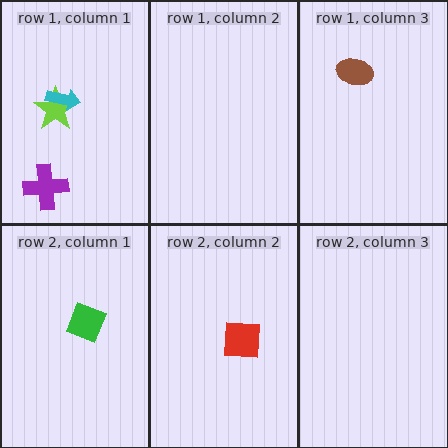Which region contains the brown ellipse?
The row 1, column 3 region.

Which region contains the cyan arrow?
The row 1, column 1 region.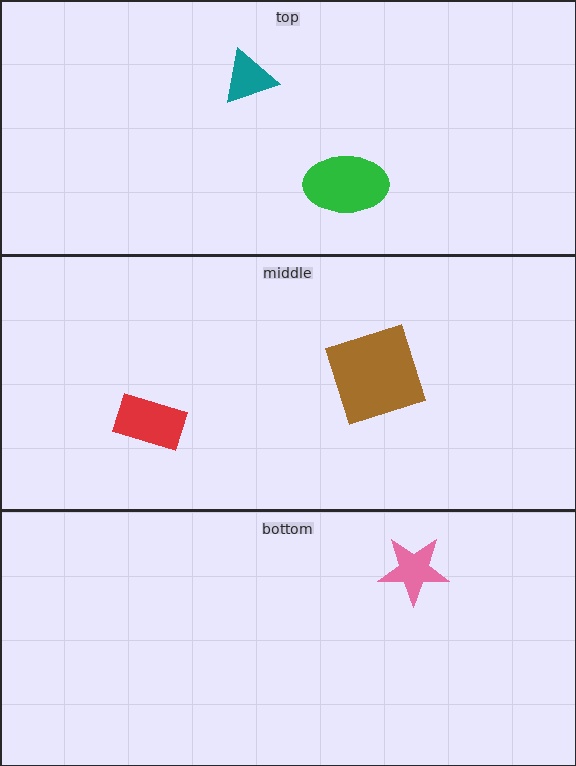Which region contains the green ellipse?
The top region.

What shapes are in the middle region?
The red rectangle, the brown square.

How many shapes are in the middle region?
2.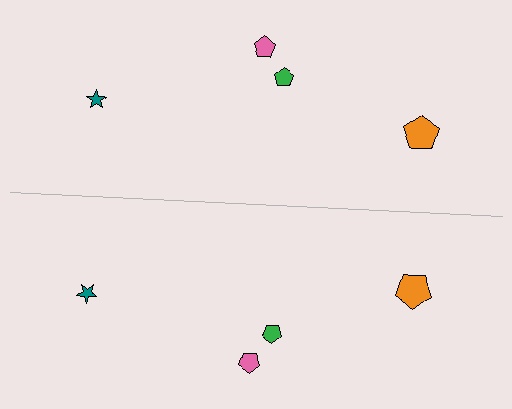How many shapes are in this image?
There are 8 shapes in this image.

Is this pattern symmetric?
Yes, this pattern has bilateral (reflection) symmetry.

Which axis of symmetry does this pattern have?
The pattern has a horizontal axis of symmetry running through the center of the image.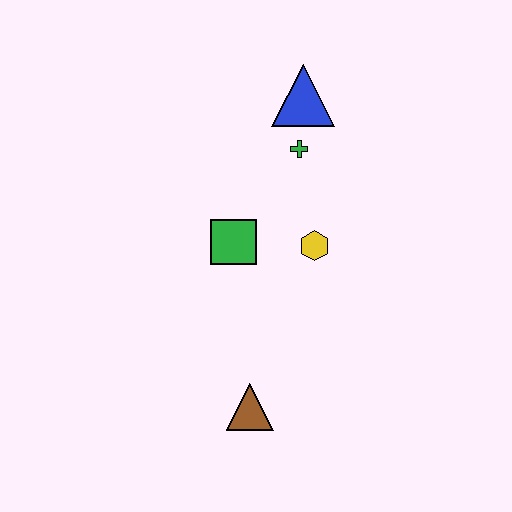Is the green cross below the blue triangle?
Yes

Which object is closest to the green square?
The yellow hexagon is closest to the green square.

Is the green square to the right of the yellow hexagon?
No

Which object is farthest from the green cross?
The brown triangle is farthest from the green cross.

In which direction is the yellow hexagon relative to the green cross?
The yellow hexagon is below the green cross.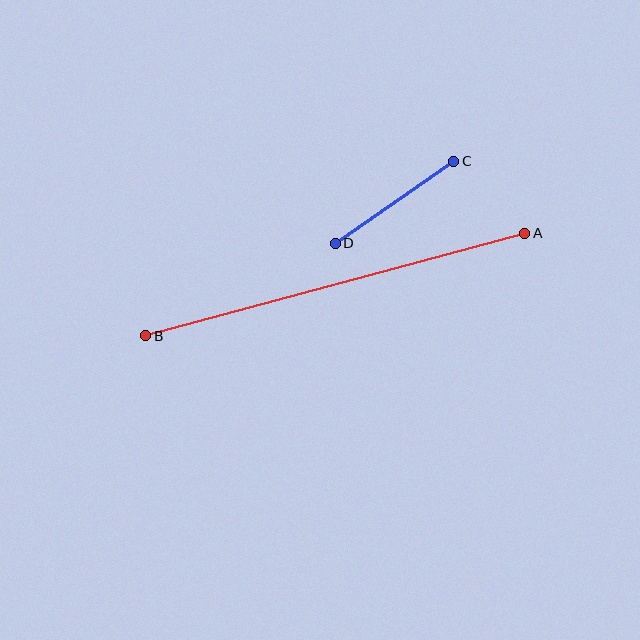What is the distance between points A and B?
The distance is approximately 393 pixels.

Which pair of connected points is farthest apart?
Points A and B are farthest apart.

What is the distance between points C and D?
The distance is approximately 144 pixels.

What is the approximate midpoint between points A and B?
The midpoint is at approximately (335, 285) pixels.